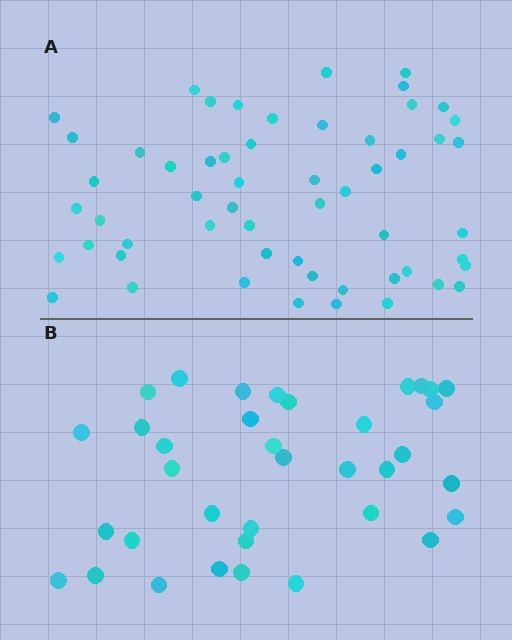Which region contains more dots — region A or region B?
Region A (the top region) has more dots.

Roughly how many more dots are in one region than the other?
Region A has approximately 20 more dots than region B.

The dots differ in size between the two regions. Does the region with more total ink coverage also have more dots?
No. Region B has more total ink coverage because its dots are larger, but region A actually contains more individual dots. Total area can be misleading — the number of items is what matters here.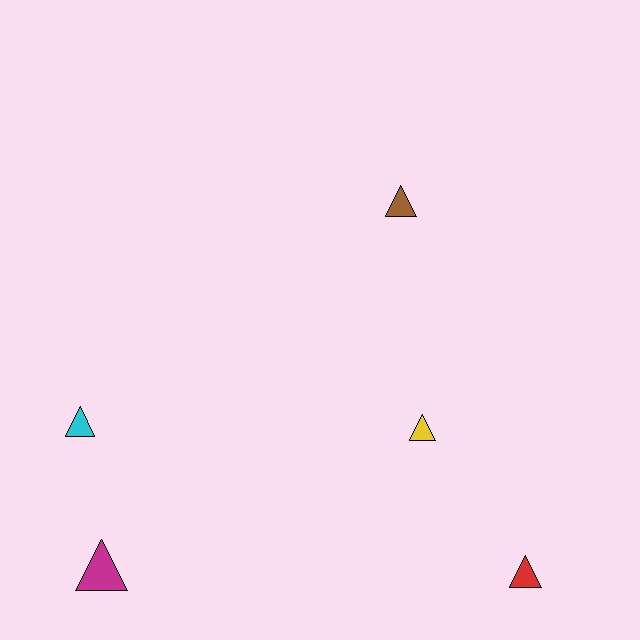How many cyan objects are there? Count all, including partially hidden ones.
There is 1 cyan object.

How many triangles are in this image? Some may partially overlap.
There are 5 triangles.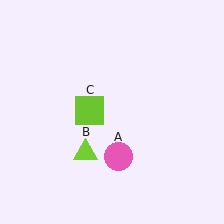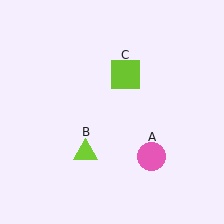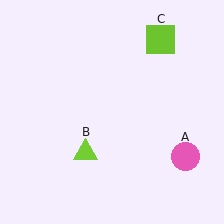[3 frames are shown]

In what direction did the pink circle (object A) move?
The pink circle (object A) moved right.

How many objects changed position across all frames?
2 objects changed position: pink circle (object A), lime square (object C).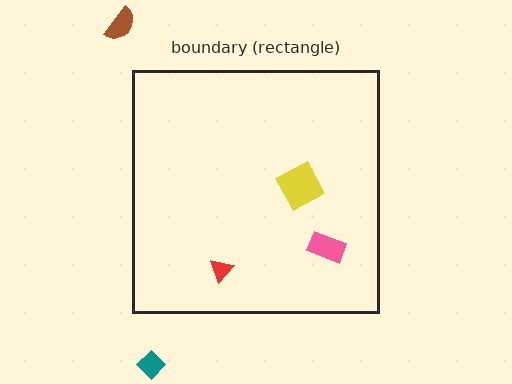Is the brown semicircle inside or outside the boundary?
Outside.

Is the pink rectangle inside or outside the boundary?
Inside.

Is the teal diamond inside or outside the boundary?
Outside.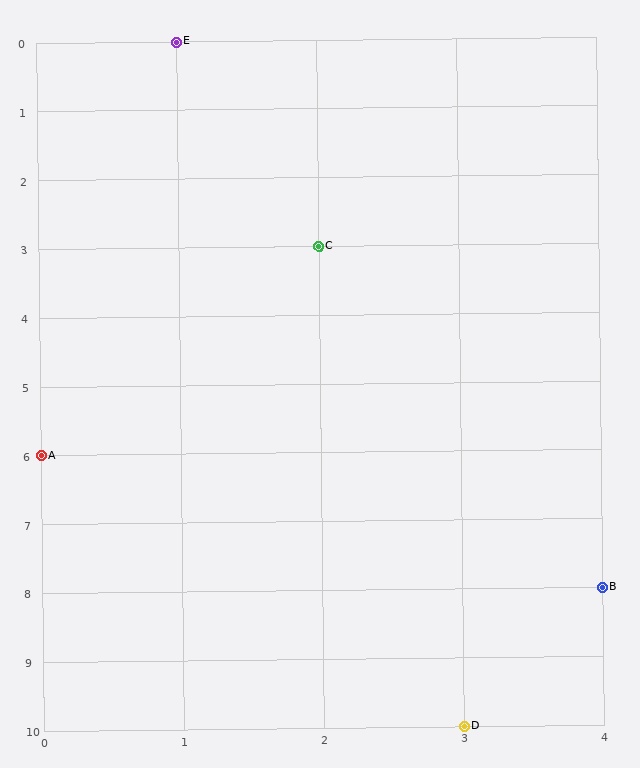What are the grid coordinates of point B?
Point B is at grid coordinates (4, 8).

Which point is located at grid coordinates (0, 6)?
Point A is at (0, 6).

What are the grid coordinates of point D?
Point D is at grid coordinates (3, 10).